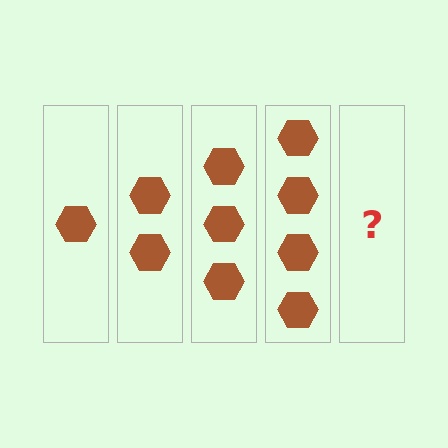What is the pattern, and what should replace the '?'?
The pattern is that each step adds one more hexagon. The '?' should be 5 hexagons.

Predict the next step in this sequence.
The next step is 5 hexagons.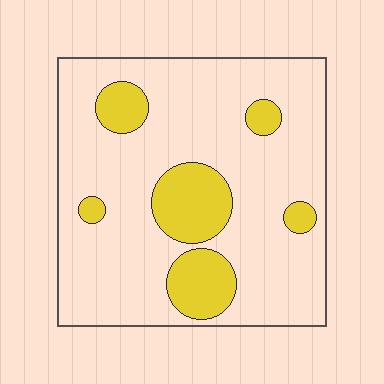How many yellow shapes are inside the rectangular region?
6.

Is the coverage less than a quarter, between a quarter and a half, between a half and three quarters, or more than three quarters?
Less than a quarter.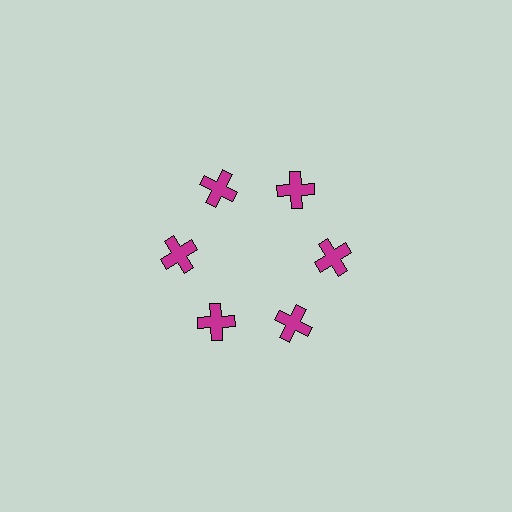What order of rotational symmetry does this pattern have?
This pattern has 6-fold rotational symmetry.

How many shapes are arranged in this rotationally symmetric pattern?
There are 6 shapes, arranged in 6 groups of 1.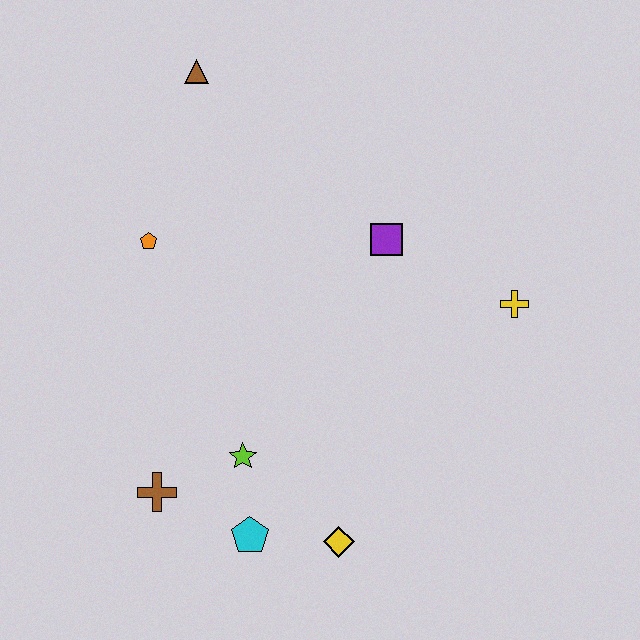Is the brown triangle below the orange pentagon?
No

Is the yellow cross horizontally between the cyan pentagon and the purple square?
No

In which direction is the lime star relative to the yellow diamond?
The lime star is to the left of the yellow diamond.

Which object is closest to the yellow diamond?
The cyan pentagon is closest to the yellow diamond.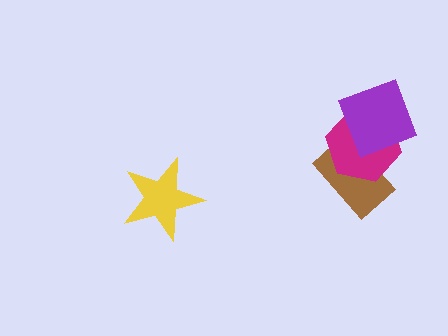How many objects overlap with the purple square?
1 object overlaps with the purple square.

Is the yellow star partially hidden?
No, no other shape covers it.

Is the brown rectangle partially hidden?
Yes, it is partially covered by another shape.